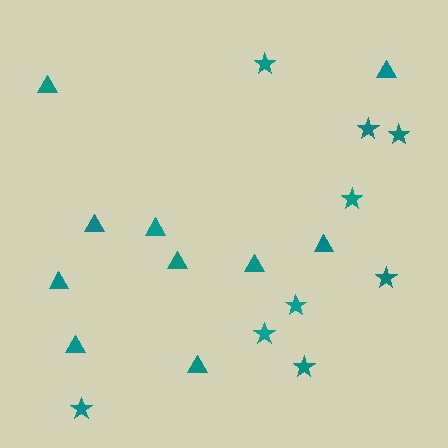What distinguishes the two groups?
There are 2 groups: one group of stars (9) and one group of triangles (10).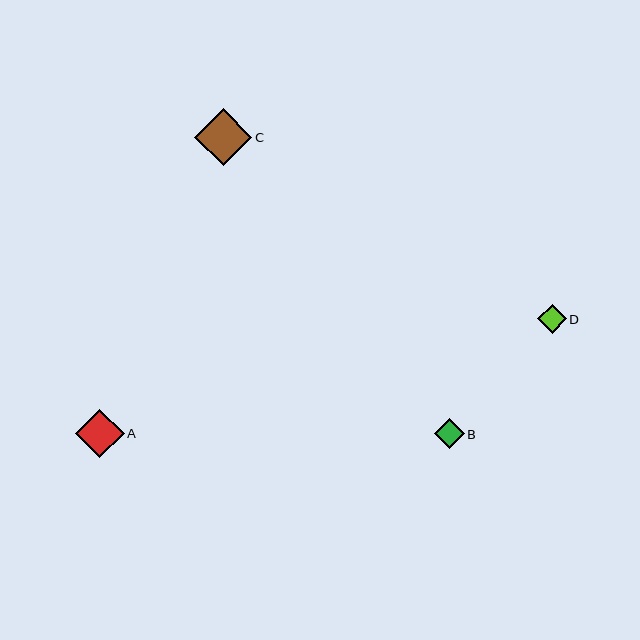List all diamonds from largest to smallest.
From largest to smallest: C, A, B, D.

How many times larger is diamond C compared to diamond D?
Diamond C is approximately 2.0 times the size of diamond D.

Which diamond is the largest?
Diamond C is the largest with a size of approximately 57 pixels.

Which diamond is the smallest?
Diamond D is the smallest with a size of approximately 29 pixels.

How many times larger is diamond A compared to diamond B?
Diamond A is approximately 1.6 times the size of diamond B.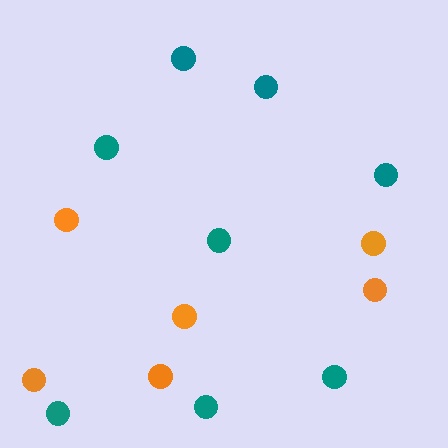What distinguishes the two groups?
There are 2 groups: one group of orange circles (6) and one group of teal circles (8).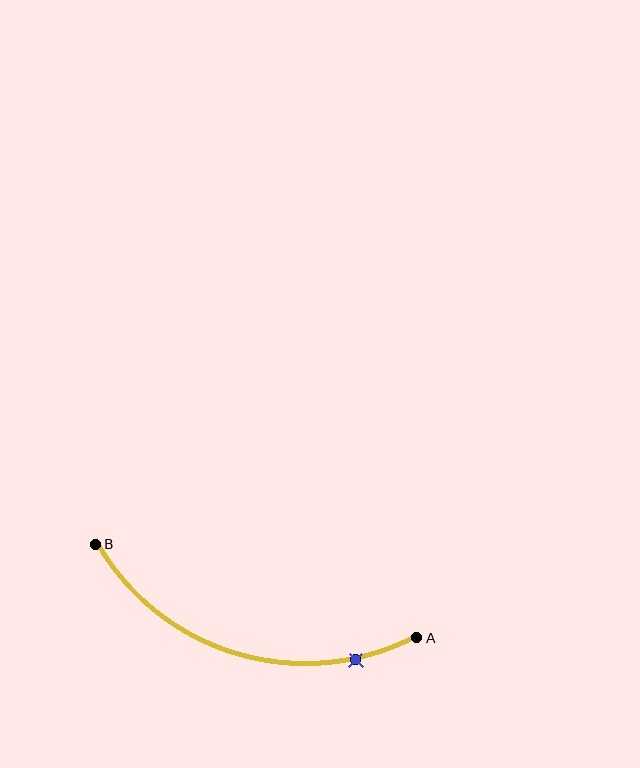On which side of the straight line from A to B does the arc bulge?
The arc bulges below the straight line connecting A and B.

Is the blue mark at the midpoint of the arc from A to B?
No. The blue mark lies on the arc but is closer to endpoint A. The arc midpoint would be at the point on the curve equidistant along the arc from both A and B.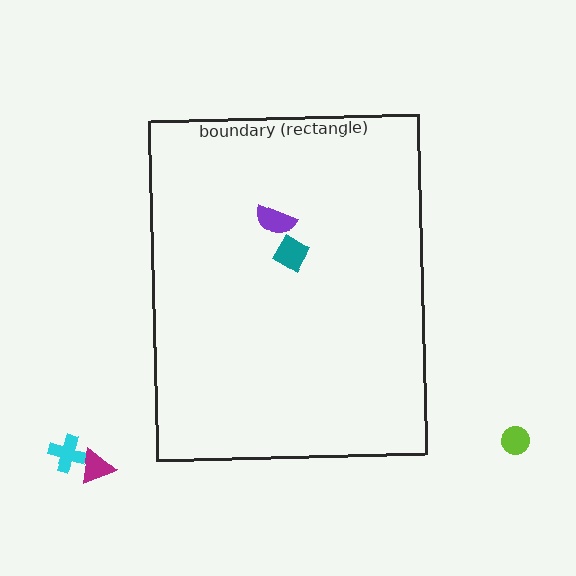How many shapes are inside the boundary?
2 inside, 3 outside.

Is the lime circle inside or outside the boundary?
Outside.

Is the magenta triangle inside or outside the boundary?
Outside.